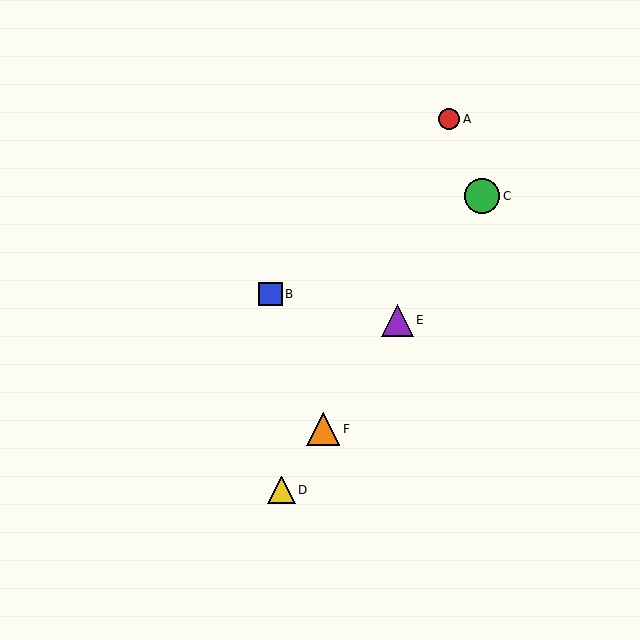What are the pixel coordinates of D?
Object D is at (281, 490).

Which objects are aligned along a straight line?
Objects C, D, E, F are aligned along a straight line.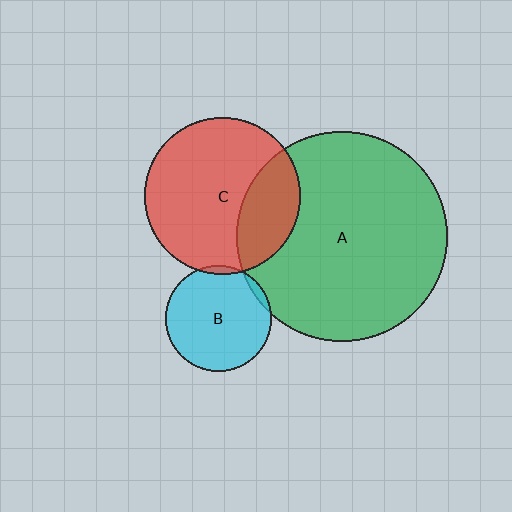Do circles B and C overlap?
Yes.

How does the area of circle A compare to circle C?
Approximately 1.8 times.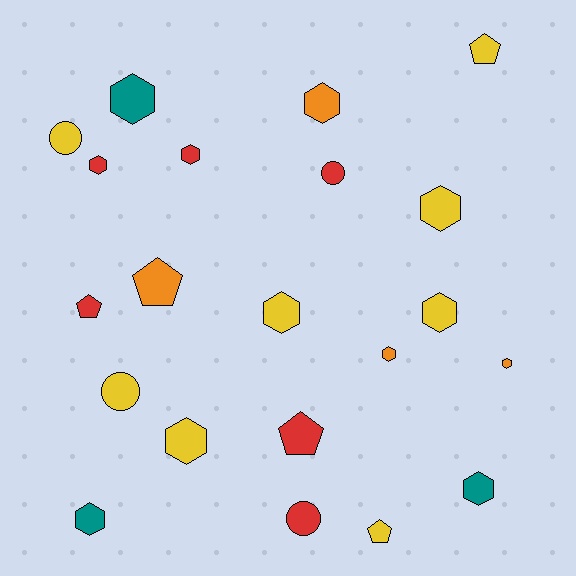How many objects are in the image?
There are 21 objects.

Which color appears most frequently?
Yellow, with 8 objects.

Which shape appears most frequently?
Hexagon, with 12 objects.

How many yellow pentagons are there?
There are 2 yellow pentagons.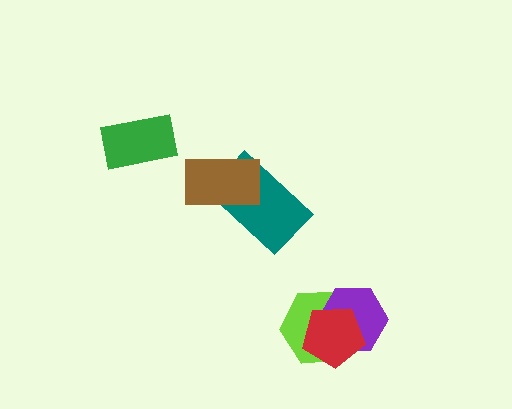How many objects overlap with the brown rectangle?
1 object overlaps with the brown rectangle.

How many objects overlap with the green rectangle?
0 objects overlap with the green rectangle.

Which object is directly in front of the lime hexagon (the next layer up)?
The purple hexagon is directly in front of the lime hexagon.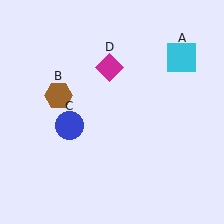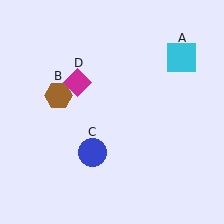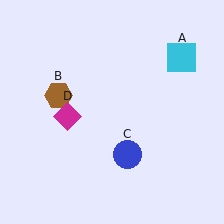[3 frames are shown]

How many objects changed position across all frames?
2 objects changed position: blue circle (object C), magenta diamond (object D).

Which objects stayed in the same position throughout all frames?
Cyan square (object A) and brown hexagon (object B) remained stationary.